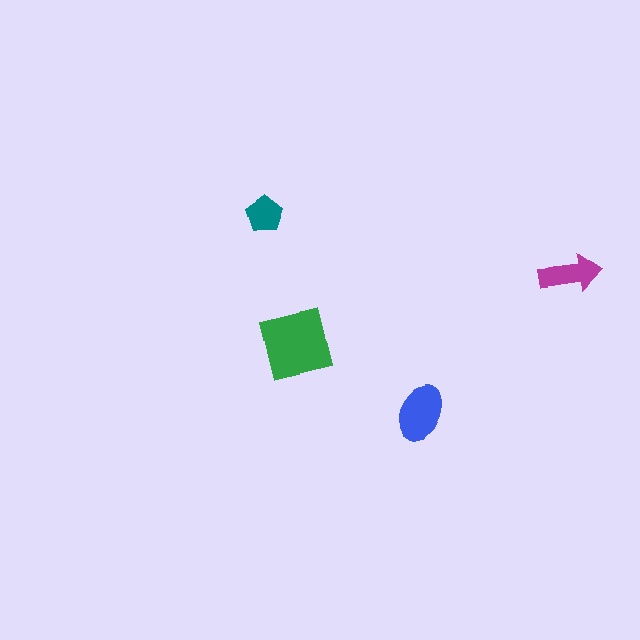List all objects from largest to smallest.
The green square, the blue ellipse, the magenta arrow, the teal pentagon.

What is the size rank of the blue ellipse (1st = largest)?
2nd.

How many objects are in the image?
There are 4 objects in the image.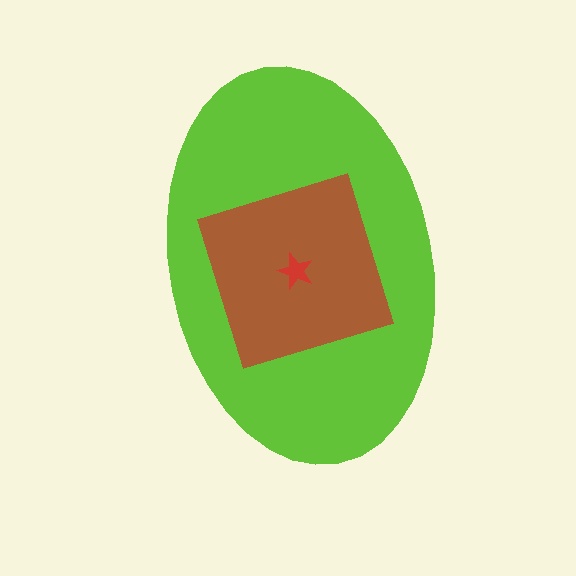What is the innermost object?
The red star.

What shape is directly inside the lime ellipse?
The brown square.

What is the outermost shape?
The lime ellipse.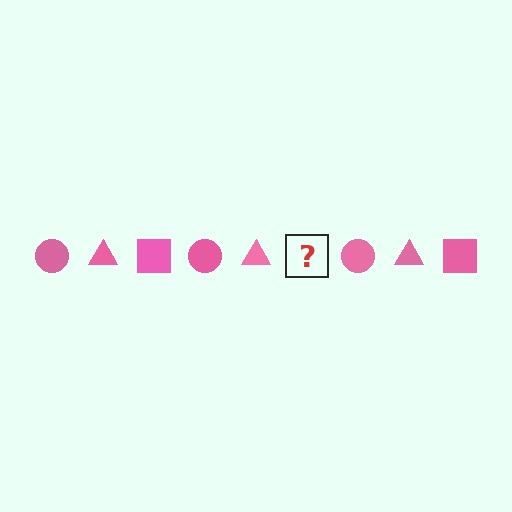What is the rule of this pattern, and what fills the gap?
The rule is that the pattern cycles through circle, triangle, square shapes in pink. The gap should be filled with a pink square.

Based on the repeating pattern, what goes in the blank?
The blank should be a pink square.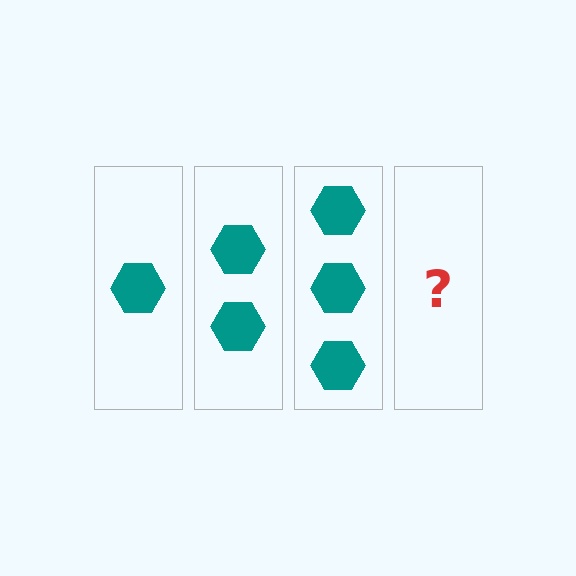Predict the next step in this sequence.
The next step is 4 hexagons.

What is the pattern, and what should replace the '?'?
The pattern is that each step adds one more hexagon. The '?' should be 4 hexagons.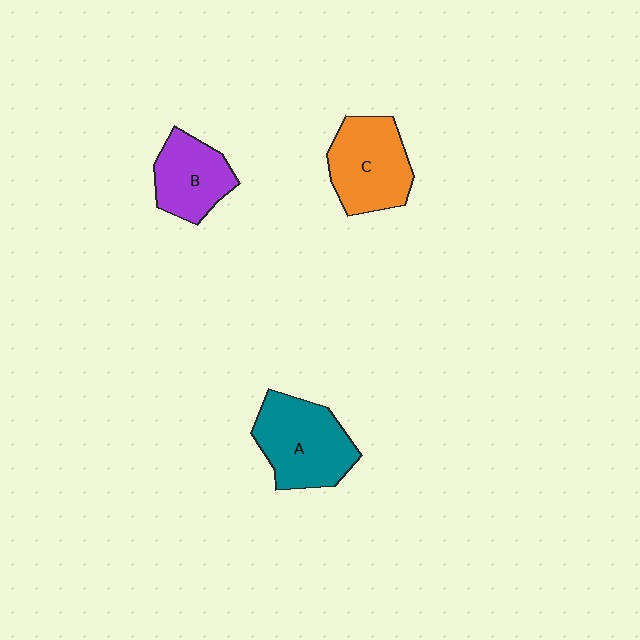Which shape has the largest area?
Shape A (teal).